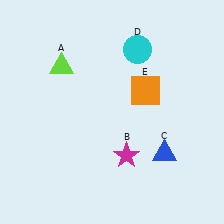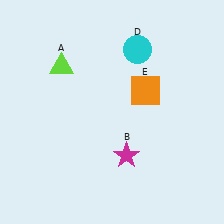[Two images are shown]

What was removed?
The blue triangle (C) was removed in Image 2.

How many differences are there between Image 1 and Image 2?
There is 1 difference between the two images.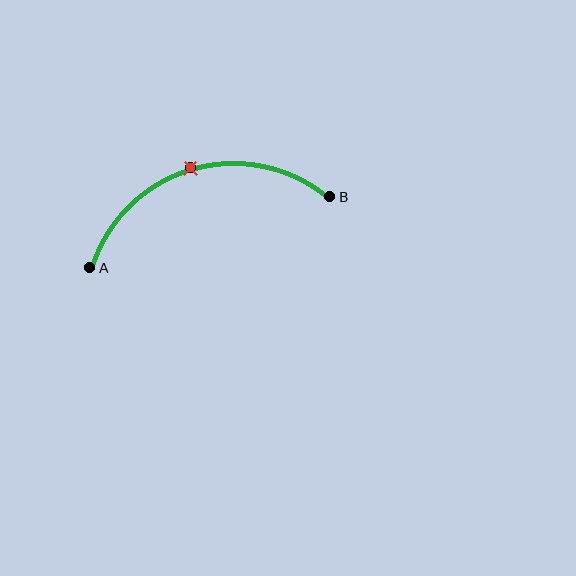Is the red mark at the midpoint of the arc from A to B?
Yes. The red mark lies on the arc at equal arc-length from both A and B — it is the arc midpoint.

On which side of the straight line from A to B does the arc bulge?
The arc bulges above the straight line connecting A and B.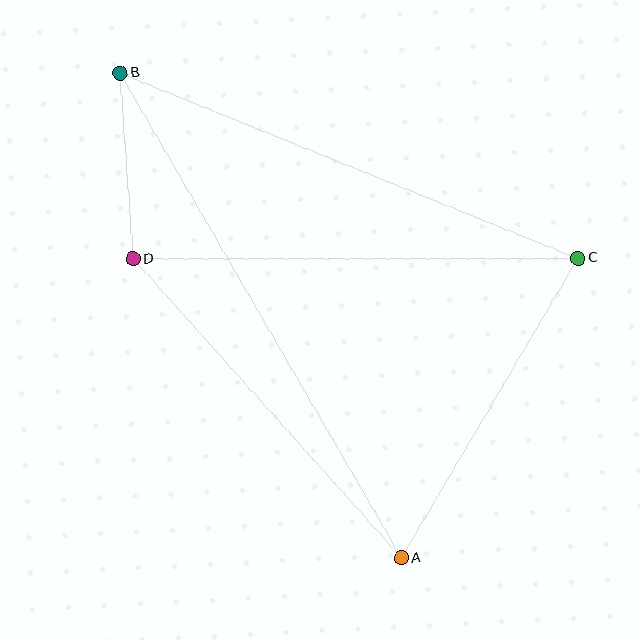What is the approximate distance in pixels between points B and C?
The distance between B and C is approximately 494 pixels.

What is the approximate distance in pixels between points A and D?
The distance between A and D is approximately 402 pixels.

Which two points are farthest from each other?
Points A and B are farthest from each other.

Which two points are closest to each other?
Points B and D are closest to each other.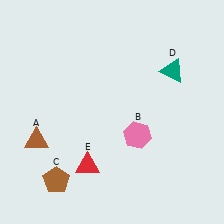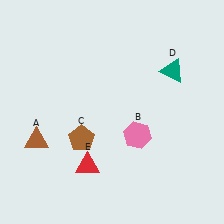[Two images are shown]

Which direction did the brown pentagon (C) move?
The brown pentagon (C) moved up.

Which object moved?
The brown pentagon (C) moved up.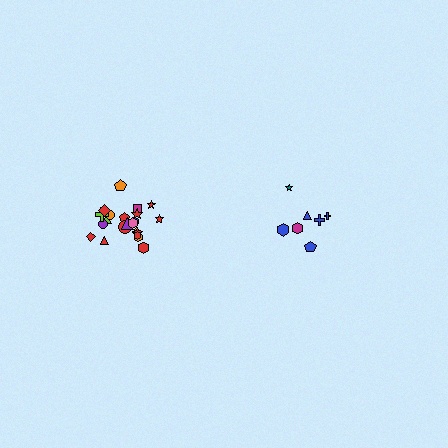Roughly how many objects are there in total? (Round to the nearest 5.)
Roughly 30 objects in total.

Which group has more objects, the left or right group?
The left group.